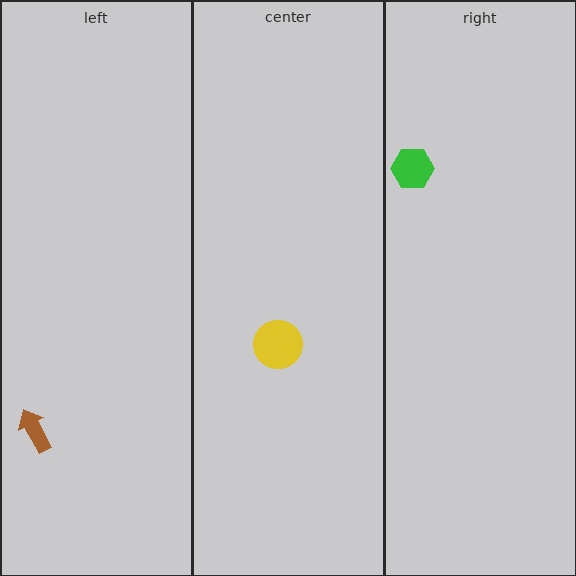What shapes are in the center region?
The yellow circle.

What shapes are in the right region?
The green hexagon.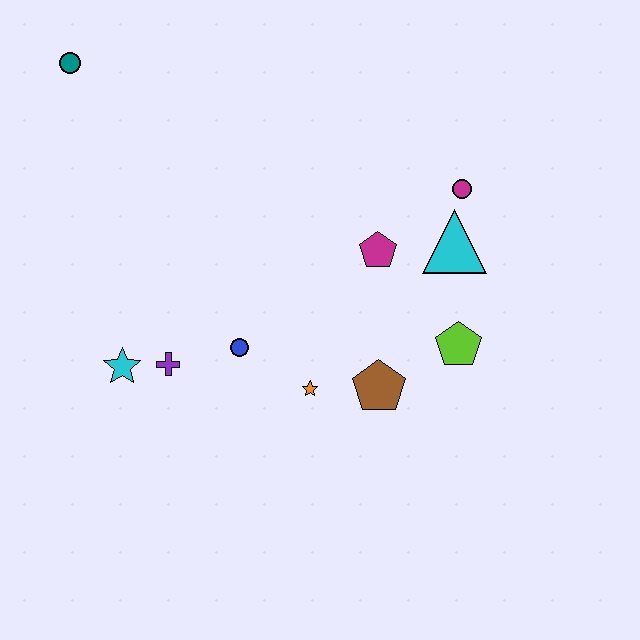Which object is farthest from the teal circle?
The lime pentagon is farthest from the teal circle.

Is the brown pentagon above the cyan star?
No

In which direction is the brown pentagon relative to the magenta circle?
The brown pentagon is below the magenta circle.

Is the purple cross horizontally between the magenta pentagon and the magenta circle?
No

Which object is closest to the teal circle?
The cyan star is closest to the teal circle.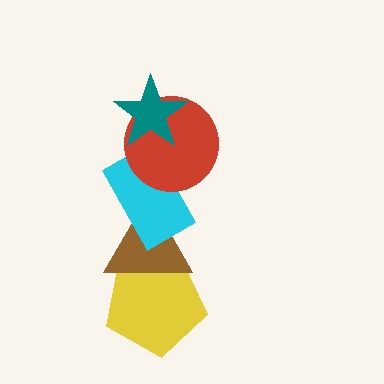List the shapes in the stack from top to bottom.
From top to bottom: the teal star, the red circle, the cyan rectangle, the brown triangle, the yellow pentagon.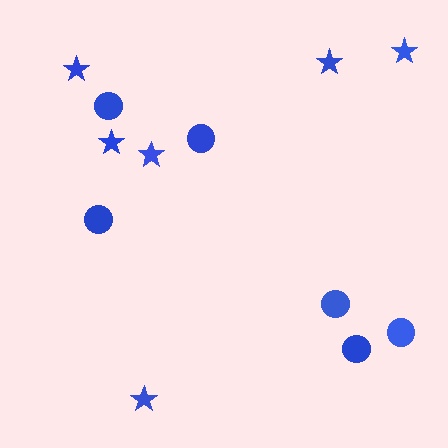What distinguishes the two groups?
There are 2 groups: one group of stars (6) and one group of circles (6).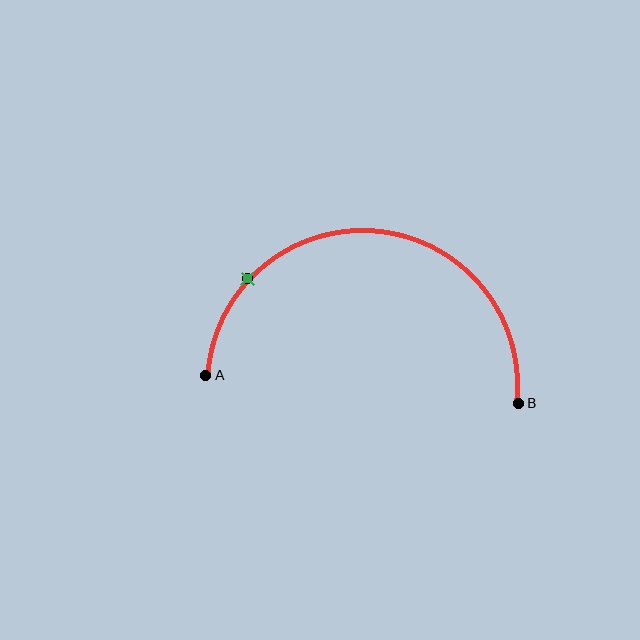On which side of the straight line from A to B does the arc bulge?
The arc bulges above the straight line connecting A and B.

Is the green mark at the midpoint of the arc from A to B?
No. The green mark lies on the arc but is closer to endpoint A. The arc midpoint would be at the point on the curve equidistant along the arc from both A and B.